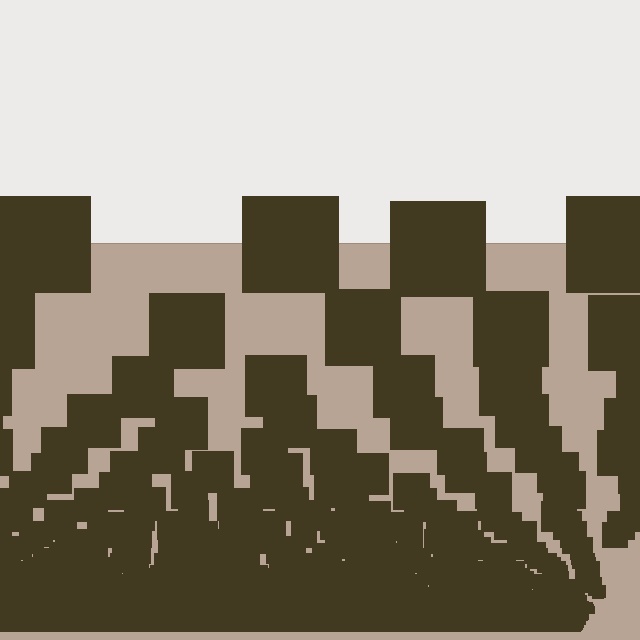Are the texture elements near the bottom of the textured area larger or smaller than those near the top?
Smaller. The gradient is inverted — elements near the bottom are smaller and denser.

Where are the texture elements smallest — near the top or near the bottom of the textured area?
Near the bottom.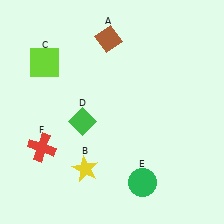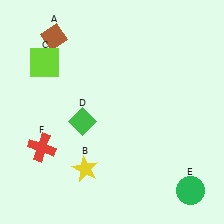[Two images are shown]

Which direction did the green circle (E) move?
The green circle (E) moved right.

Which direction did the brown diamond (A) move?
The brown diamond (A) moved left.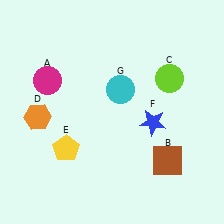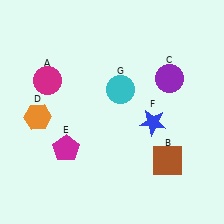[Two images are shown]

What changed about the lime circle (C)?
In Image 1, C is lime. In Image 2, it changed to purple.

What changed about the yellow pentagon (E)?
In Image 1, E is yellow. In Image 2, it changed to magenta.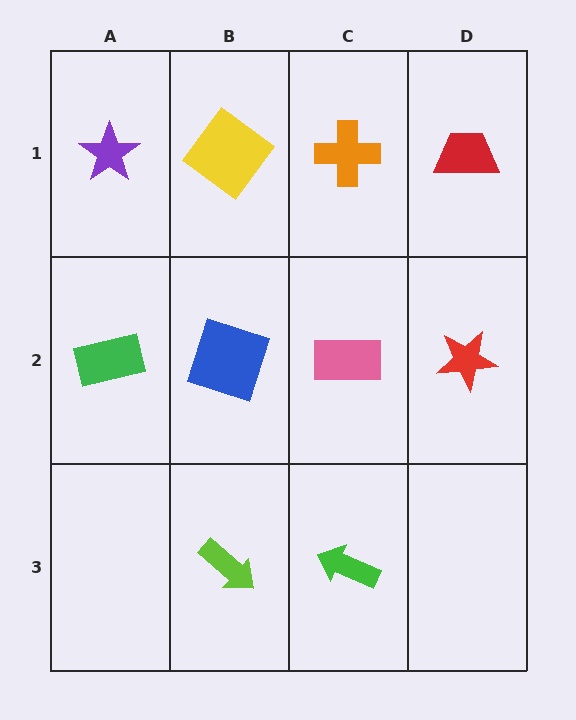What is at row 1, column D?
A red trapezoid.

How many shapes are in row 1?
4 shapes.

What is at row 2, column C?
A pink rectangle.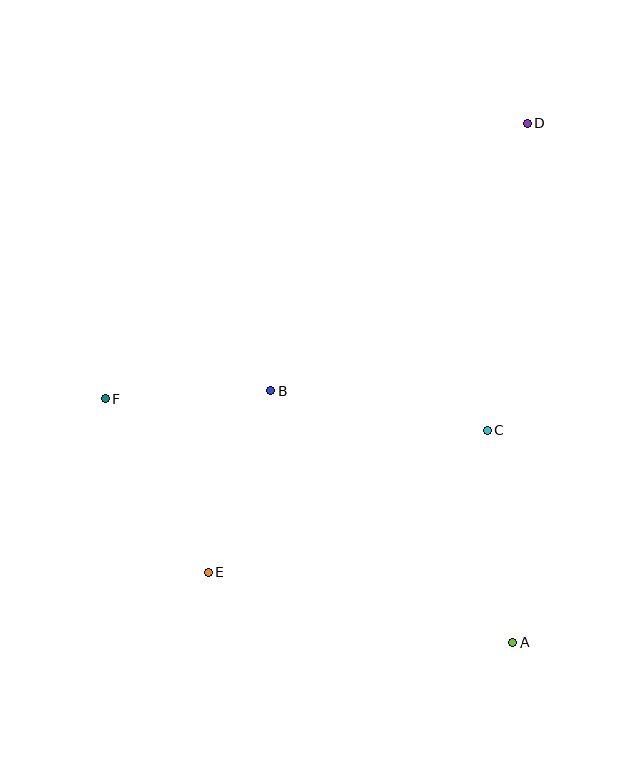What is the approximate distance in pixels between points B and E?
The distance between B and E is approximately 192 pixels.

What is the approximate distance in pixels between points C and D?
The distance between C and D is approximately 309 pixels.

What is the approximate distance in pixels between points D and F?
The distance between D and F is approximately 503 pixels.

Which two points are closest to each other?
Points B and F are closest to each other.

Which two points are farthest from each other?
Points D and E are farthest from each other.